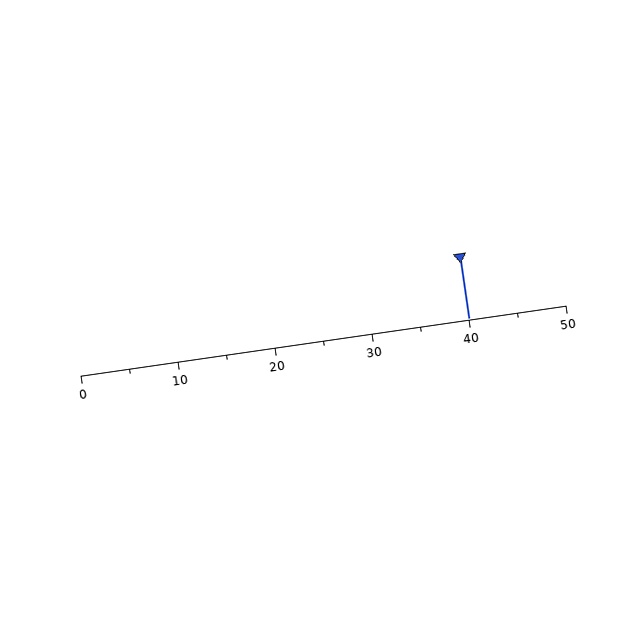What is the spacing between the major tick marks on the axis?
The major ticks are spaced 10 apart.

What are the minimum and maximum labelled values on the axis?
The axis runs from 0 to 50.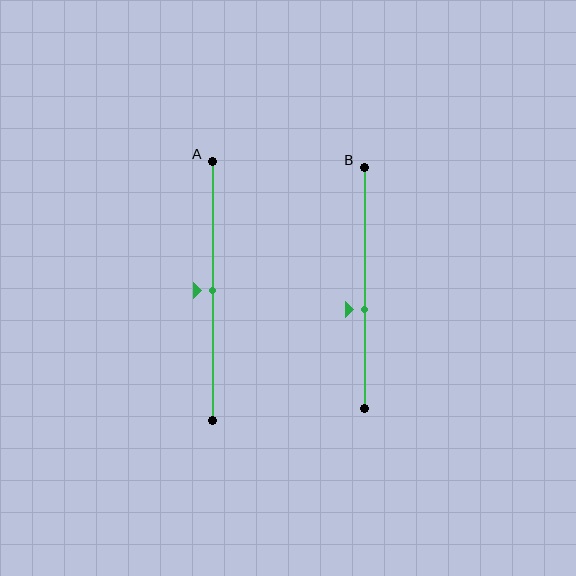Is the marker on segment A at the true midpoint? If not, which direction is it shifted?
Yes, the marker on segment A is at the true midpoint.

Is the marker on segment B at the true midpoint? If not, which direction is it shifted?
No, the marker on segment B is shifted downward by about 9% of the segment length.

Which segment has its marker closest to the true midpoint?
Segment A has its marker closest to the true midpoint.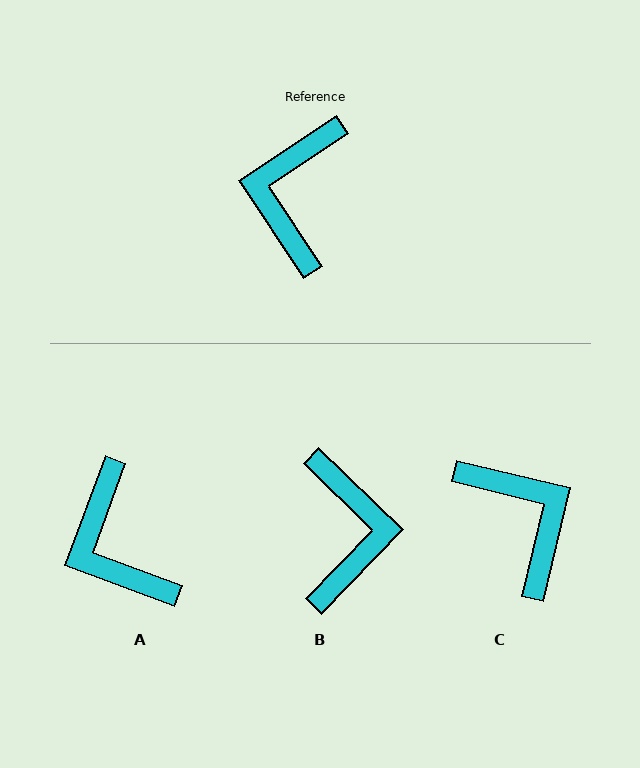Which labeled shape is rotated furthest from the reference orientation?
B, about 168 degrees away.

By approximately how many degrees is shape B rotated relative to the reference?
Approximately 168 degrees clockwise.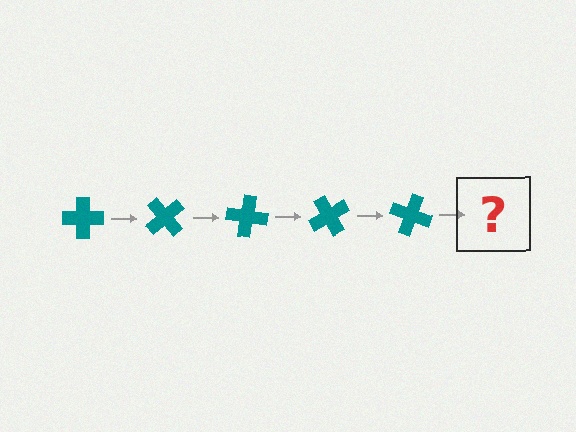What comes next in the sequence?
The next element should be a teal cross rotated 250 degrees.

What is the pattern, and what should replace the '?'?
The pattern is that the cross rotates 50 degrees each step. The '?' should be a teal cross rotated 250 degrees.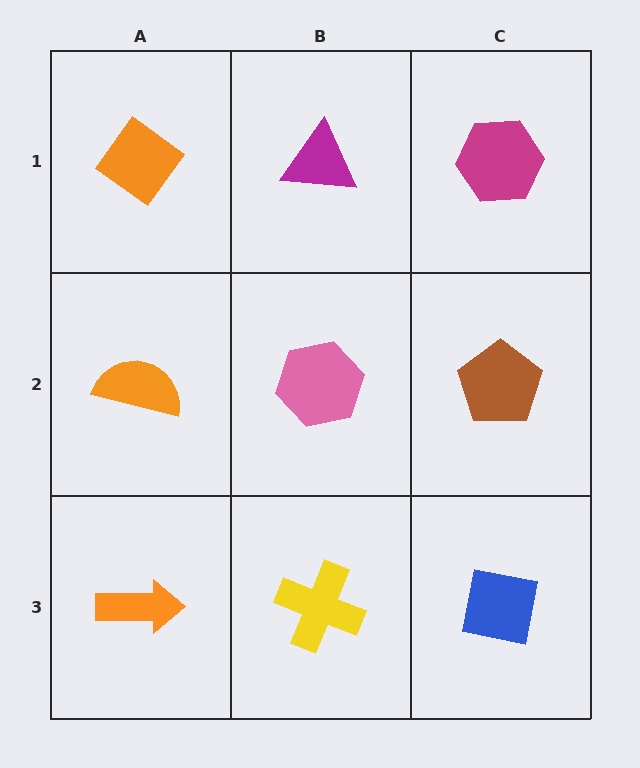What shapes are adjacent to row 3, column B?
A pink hexagon (row 2, column B), an orange arrow (row 3, column A), a blue square (row 3, column C).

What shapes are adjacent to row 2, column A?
An orange diamond (row 1, column A), an orange arrow (row 3, column A), a pink hexagon (row 2, column B).